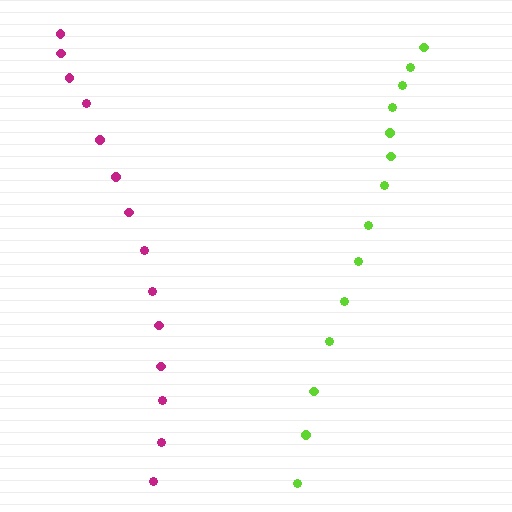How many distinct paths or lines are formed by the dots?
There are 2 distinct paths.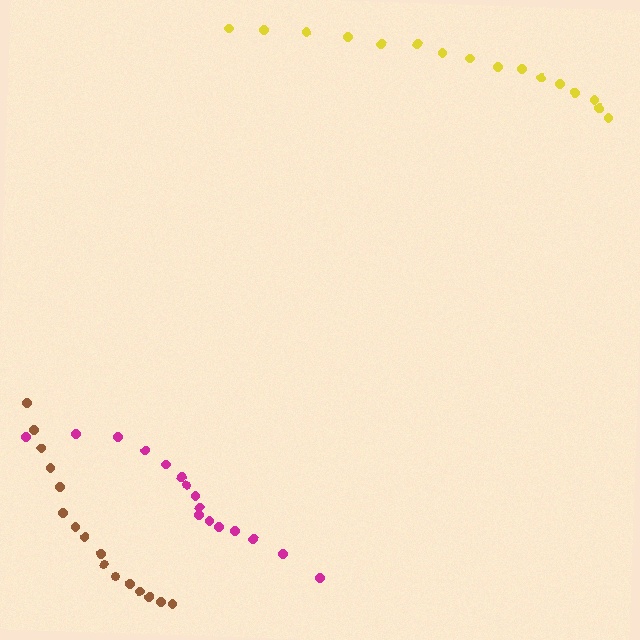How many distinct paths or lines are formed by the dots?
There are 3 distinct paths.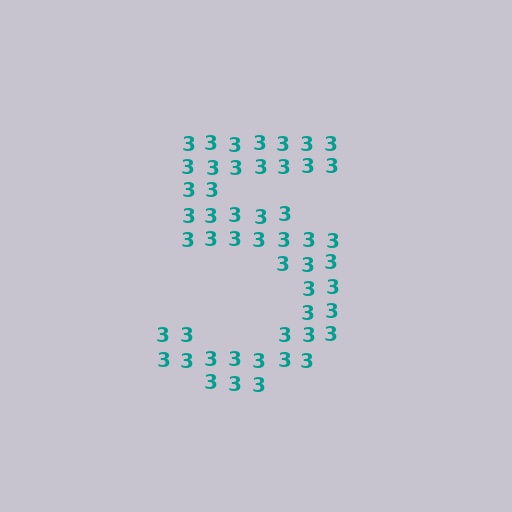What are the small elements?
The small elements are digit 3's.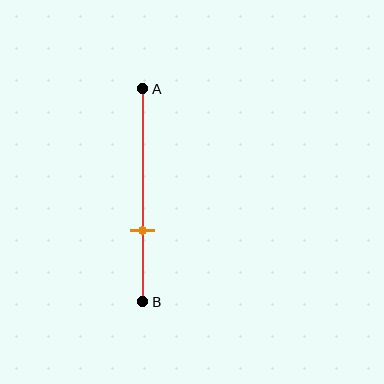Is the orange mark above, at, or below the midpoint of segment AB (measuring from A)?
The orange mark is below the midpoint of segment AB.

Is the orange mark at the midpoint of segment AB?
No, the mark is at about 65% from A, not at the 50% midpoint.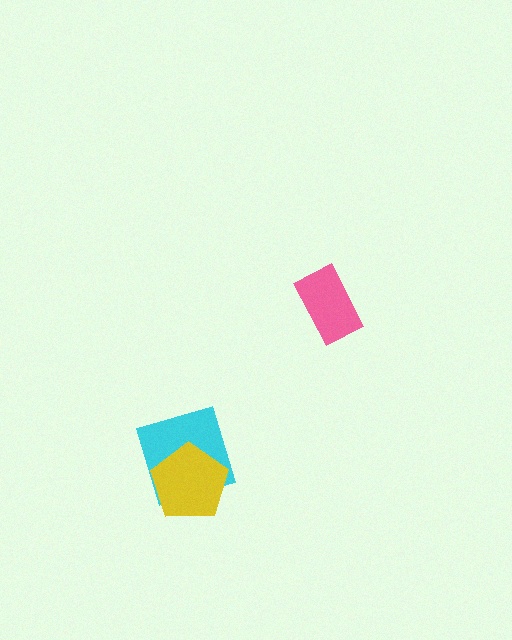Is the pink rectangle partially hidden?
No, no other shape covers it.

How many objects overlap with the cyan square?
1 object overlaps with the cyan square.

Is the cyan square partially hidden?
Yes, it is partially covered by another shape.